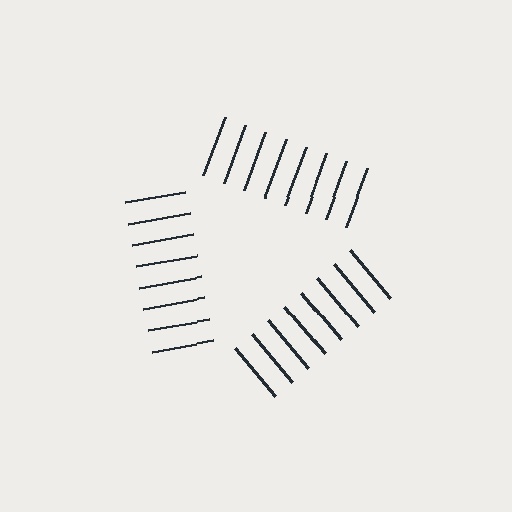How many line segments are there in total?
24 — 8 along each of the 3 edges.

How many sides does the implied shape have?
3 sides — the line-ends trace a triangle.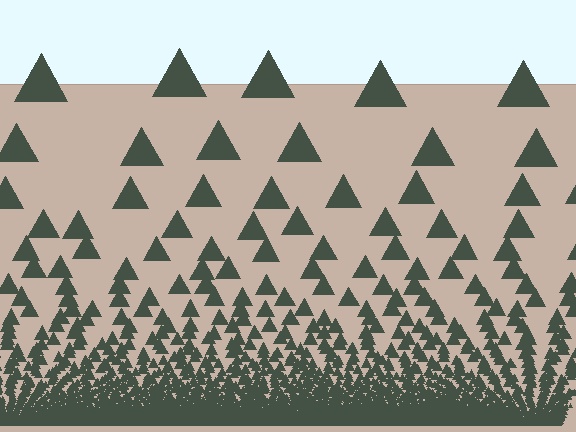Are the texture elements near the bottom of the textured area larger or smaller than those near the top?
Smaller. The gradient is inverted — elements near the bottom are smaller and denser.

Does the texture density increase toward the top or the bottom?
Density increases toward the bottom.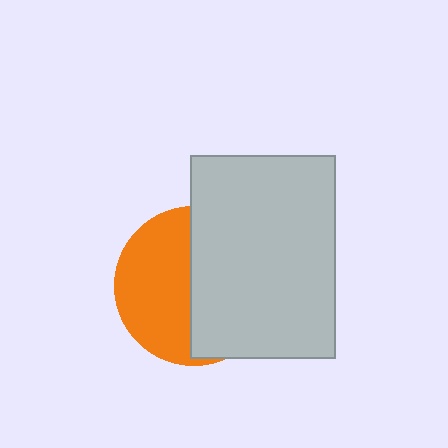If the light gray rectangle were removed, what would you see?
You would see the complete orange circle.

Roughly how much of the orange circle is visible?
About half of it is visible (roughly 47%).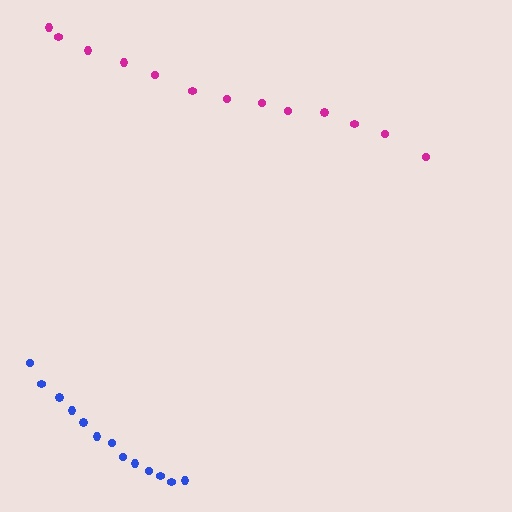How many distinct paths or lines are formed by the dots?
There are 2 distinct paths.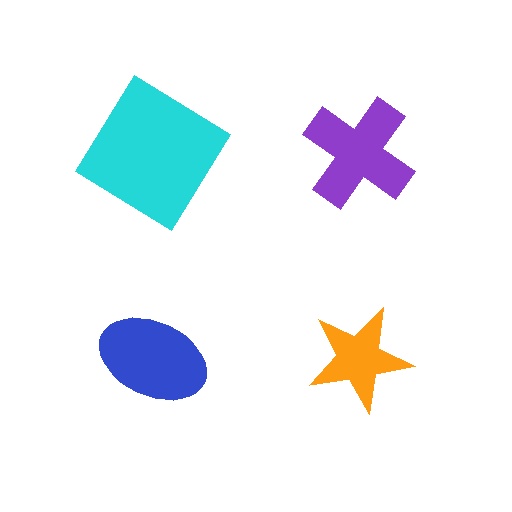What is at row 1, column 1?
A cyan diamond.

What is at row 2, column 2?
An orange star.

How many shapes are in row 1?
2 shapes.